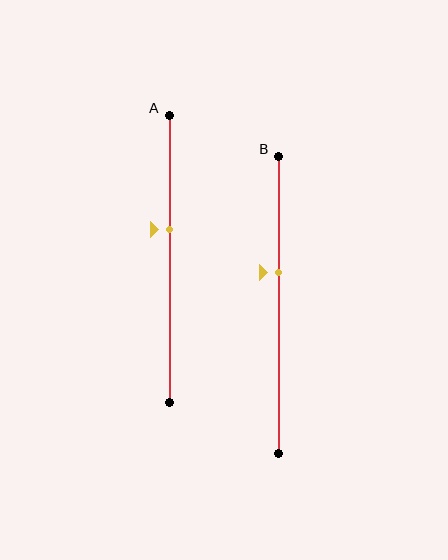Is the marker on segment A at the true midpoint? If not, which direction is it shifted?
No, the marker on segment A is shifted upward by about 10% of the segment length.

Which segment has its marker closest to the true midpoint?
Segment A has its marker closest to the true midpoint.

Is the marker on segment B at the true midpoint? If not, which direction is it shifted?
No, the marker on segment B is shifted upward by about 11% of the segment length.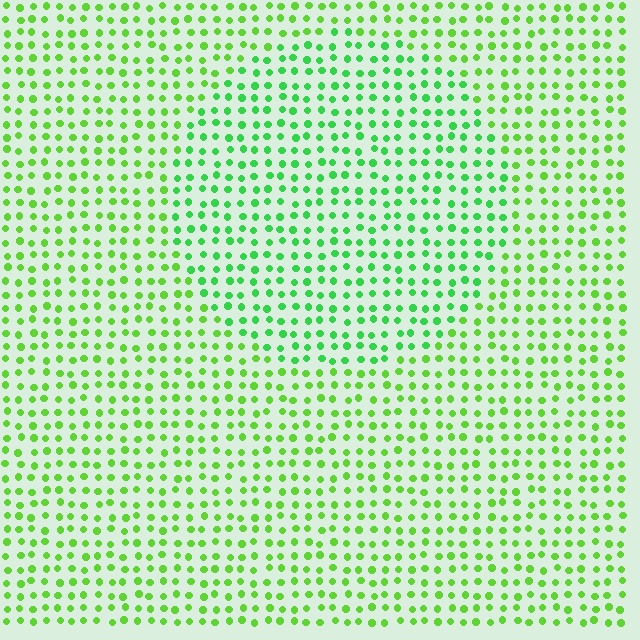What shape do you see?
I see a circle.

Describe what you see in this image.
The image is filled with small lime elements in a uniform arrangement. A circle-shaped region is visible where the elements are tinted to a slightly different hue, forming a subtle color boundary.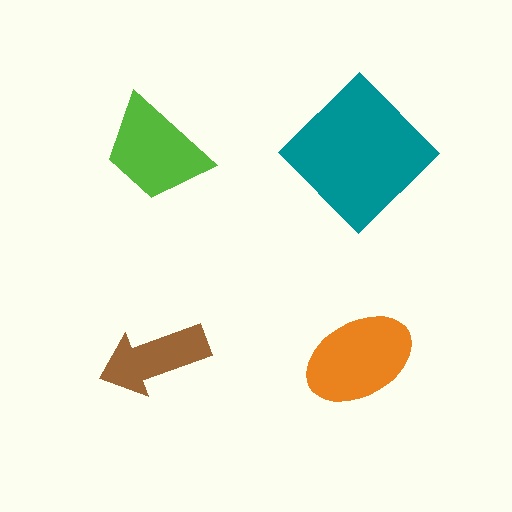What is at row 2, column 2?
An orange ellipse.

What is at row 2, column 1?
A brown arrow.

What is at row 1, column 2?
A teal diamond.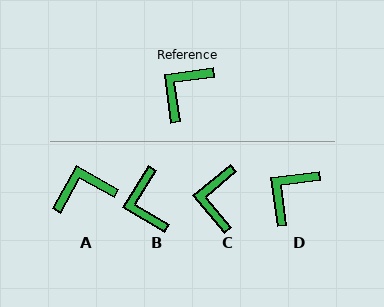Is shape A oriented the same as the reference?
No, it is off by about 37 degrees.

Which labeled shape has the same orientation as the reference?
D.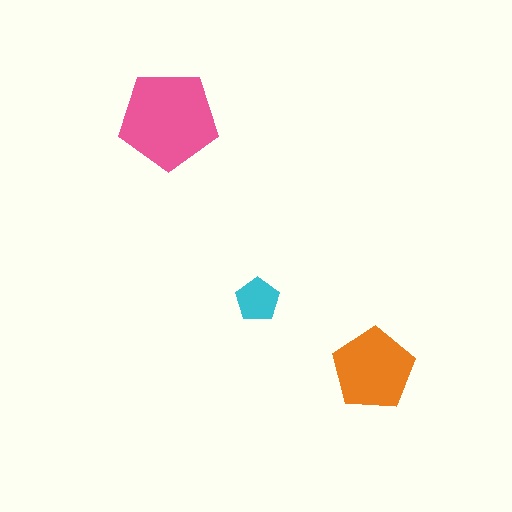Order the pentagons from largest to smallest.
the pink one, the orange one, the cyan one.